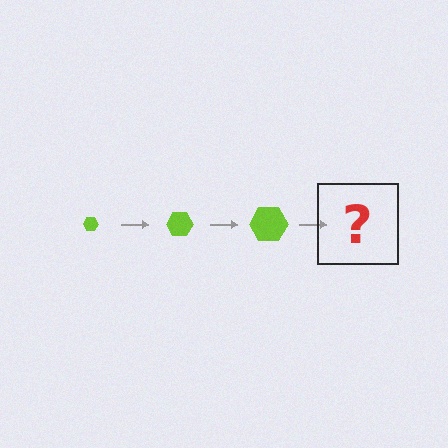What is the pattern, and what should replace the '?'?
The pattern is that the hexagon gets progressively larger each step. The '?' should be a lime hexagon, larger than the previous one.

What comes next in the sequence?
The next element should be a lime hexagon, larger than the previous one.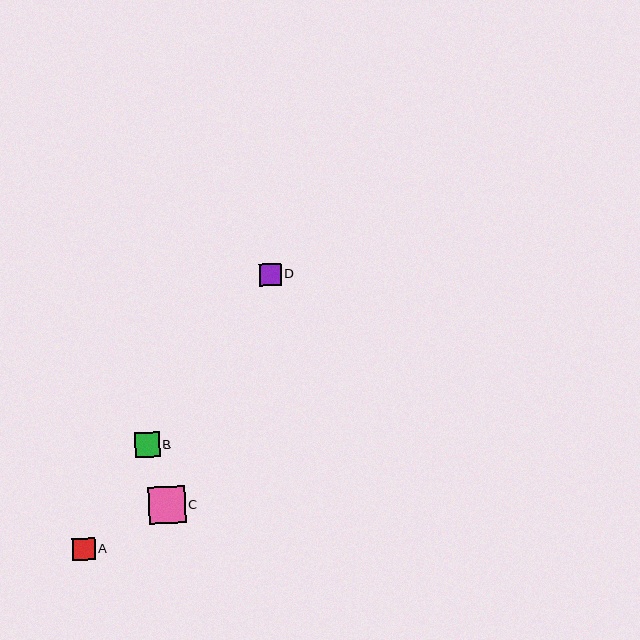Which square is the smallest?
Square D is the smallest with a size of approximately 22 pixels.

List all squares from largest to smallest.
From largest to smallest: C, B, A, D.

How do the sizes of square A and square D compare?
Square A and square D are approximately the same size.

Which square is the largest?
Square C is the largest with a size of approximately 37 pixels.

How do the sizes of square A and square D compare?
Square A and square D are approximately the same size.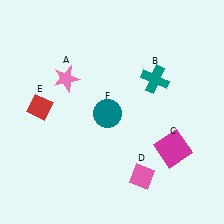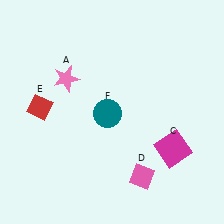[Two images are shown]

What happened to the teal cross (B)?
The teal cross (B) was removed in Image 2. It was in the top-right area of Image 1.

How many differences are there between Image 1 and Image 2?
There is 1 difference between the two images.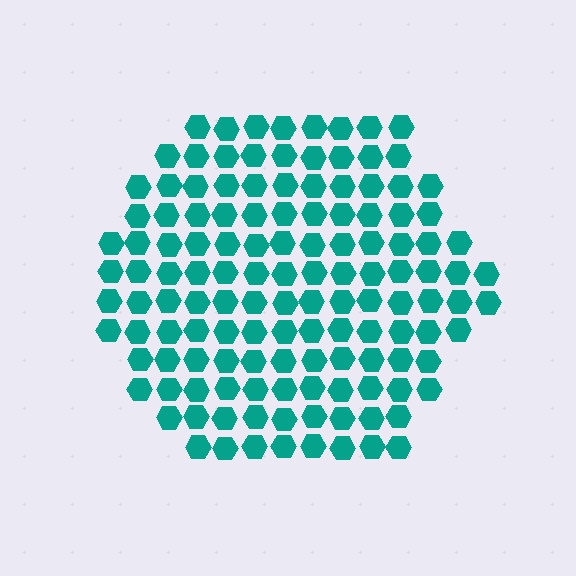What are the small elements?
The small elements are hexagons.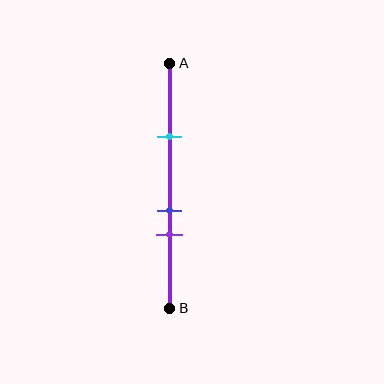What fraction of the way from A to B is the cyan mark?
The cyan mark is approximately 30% (0.3) of the way from A to B.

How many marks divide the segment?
There are 3 marks dividing the segment.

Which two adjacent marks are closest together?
The blue and purple marks are the closest adjacent pair.